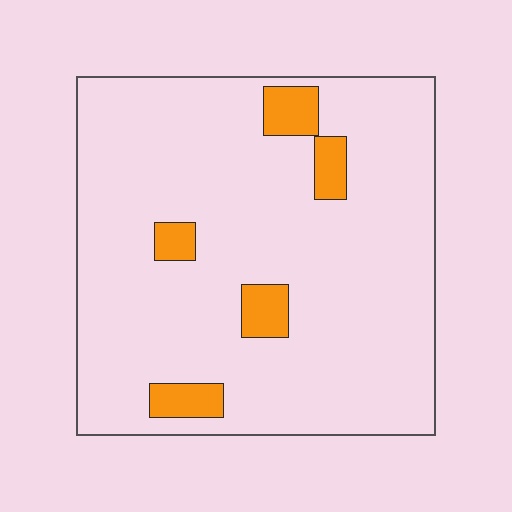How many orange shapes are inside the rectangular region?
5.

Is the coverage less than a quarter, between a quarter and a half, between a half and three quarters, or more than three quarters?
Less than a quarter.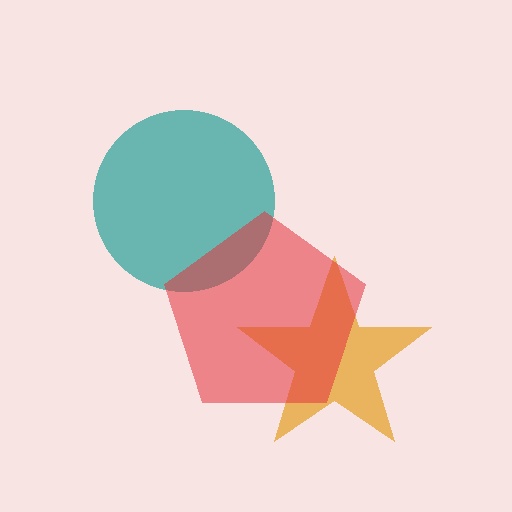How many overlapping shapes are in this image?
There are 3 overlapping shapes in the image.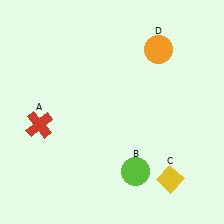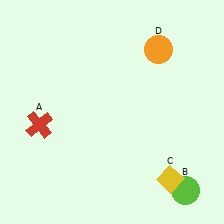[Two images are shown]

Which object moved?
The lime circle (B) moved right.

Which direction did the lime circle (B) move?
The lime circle (B) moved right.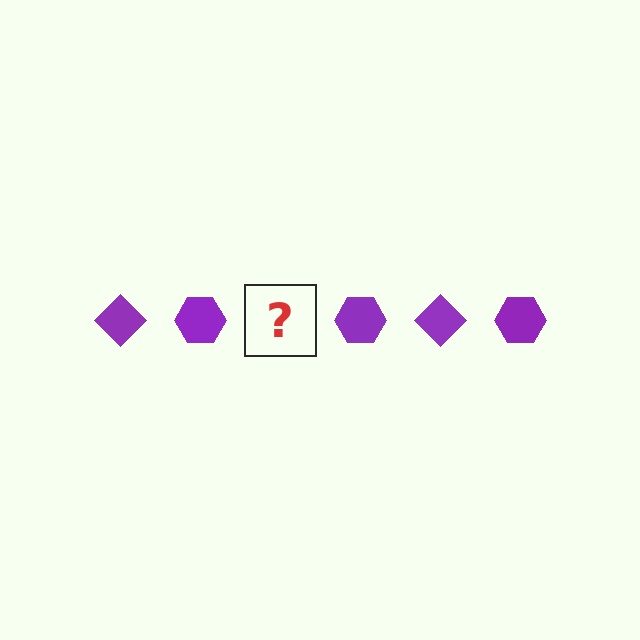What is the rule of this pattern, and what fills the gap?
The rule is that the pattern cycles through diamond, hexagon shapes in purple. The gap should be filled with a purple diamond.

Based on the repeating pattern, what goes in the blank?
The blank should be a purple diamond.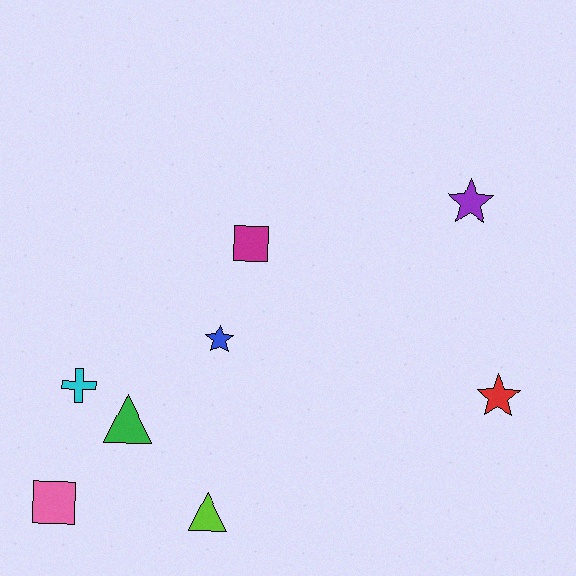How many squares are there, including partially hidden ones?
There are 2 squares.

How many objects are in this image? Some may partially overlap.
There are 8 objects.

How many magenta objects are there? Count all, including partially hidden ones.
There is 1 magenta object.